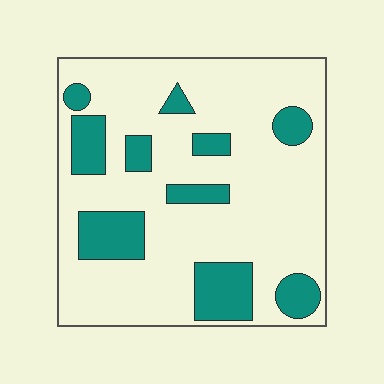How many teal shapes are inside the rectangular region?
10.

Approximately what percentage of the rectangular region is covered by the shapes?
Approximately 20%.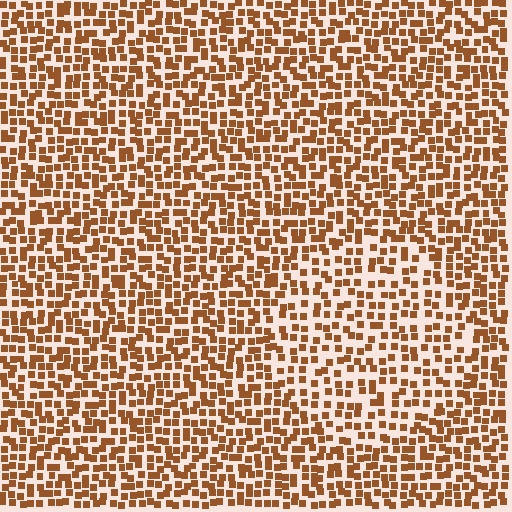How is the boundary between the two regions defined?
The boundary is defined by a change in element density (approximately 1.5x ratio). All elements are the same color, size, and shape.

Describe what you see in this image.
The image contains small brown elements arranged at two different densities. A circle-shaped region is visible where the elements are less densely packed than the surrounding area.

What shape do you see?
I see a circle.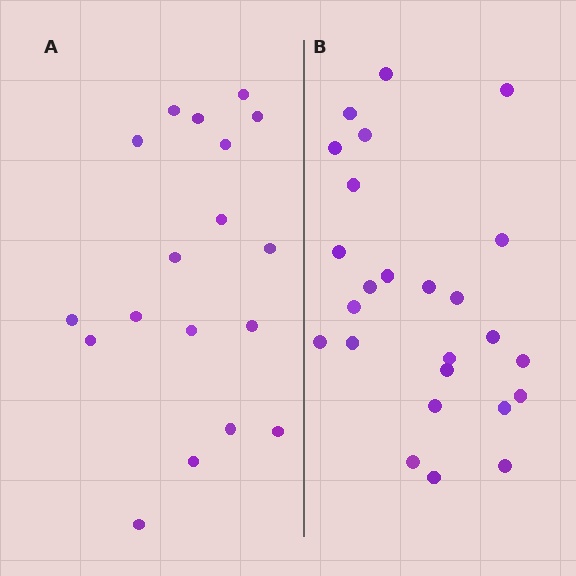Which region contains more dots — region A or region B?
Region B (the right region) has more dots.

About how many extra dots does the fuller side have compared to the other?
Region B has roughly 8 or so more dots than region A.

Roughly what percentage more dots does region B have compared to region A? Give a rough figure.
About 40% more.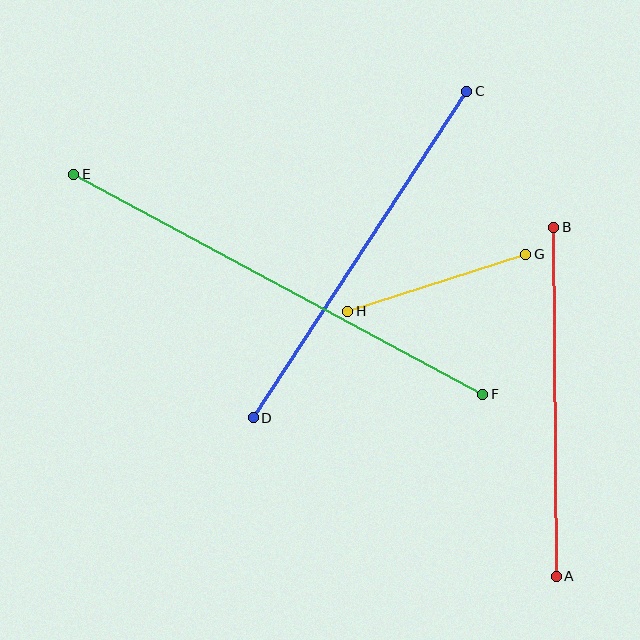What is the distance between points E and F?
The distance is approximately 464 pixels.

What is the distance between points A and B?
The distance is approximately 349 pixels.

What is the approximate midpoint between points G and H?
The midpoint is at approximately (437, 283) pixels.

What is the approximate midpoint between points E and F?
The midpoint is at approximately (278, 284) pixels.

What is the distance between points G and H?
The distance is approximately 187 pixels.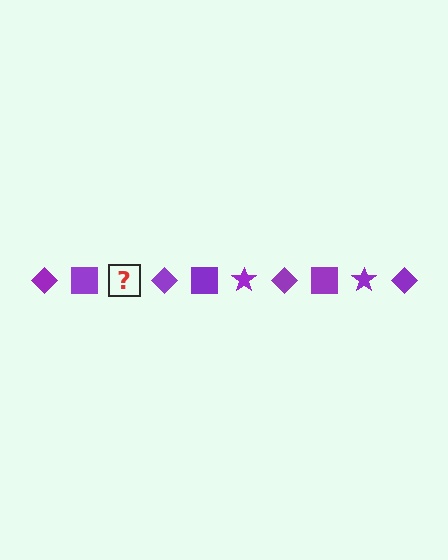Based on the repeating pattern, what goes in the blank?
The blank should be a purple star.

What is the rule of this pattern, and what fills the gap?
The rule is that the pattern cycles through diamond, square, star shapes in purple. The gap should be filled with a purple star.